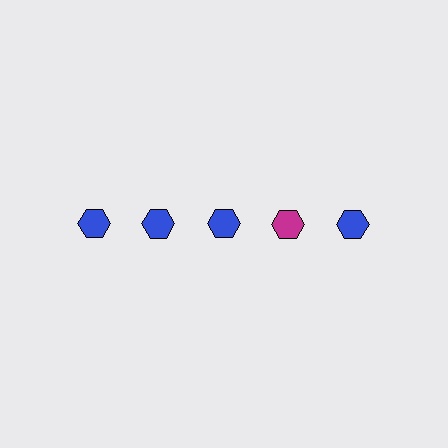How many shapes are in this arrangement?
There are 5 shapes arranged in a grid pattern.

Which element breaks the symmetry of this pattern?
The magenta hexagon in the top row, second from right column breaks the symmetry. All other shapes are blue hexagons.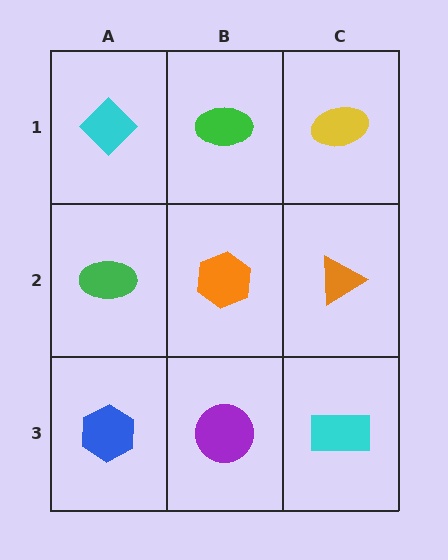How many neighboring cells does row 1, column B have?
3.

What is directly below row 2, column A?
A blue hexagon.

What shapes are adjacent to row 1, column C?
An orange triangle (row 2, column C), a green ellipse (row 1, column B).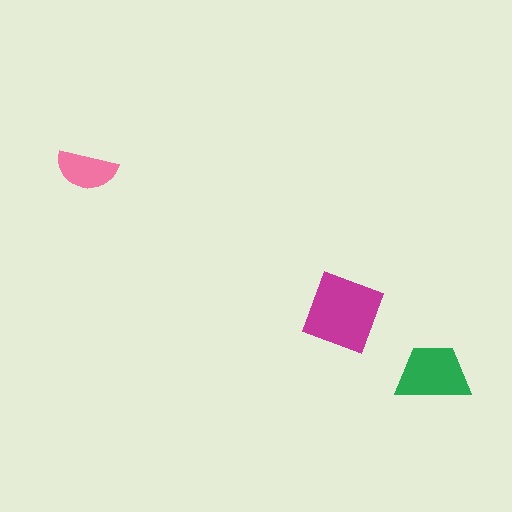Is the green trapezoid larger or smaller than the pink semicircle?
Larger.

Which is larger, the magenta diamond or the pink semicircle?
The magenta diamond.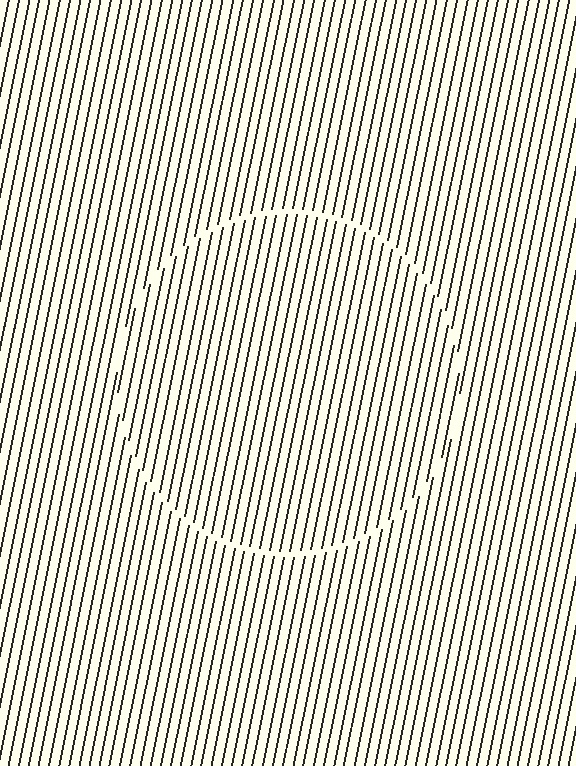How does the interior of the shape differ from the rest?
The interior of the shape contains the same grating, shifted by half a period — the contour is defined by the phase discontinuity where line-ends from the inner and outer gratings abut.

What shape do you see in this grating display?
An illusory circle. The interior of the shape contains the same grating, shifted by half a period — the contour is defined by the phase discontinuity where line-ends from the inner and outer gratings abut.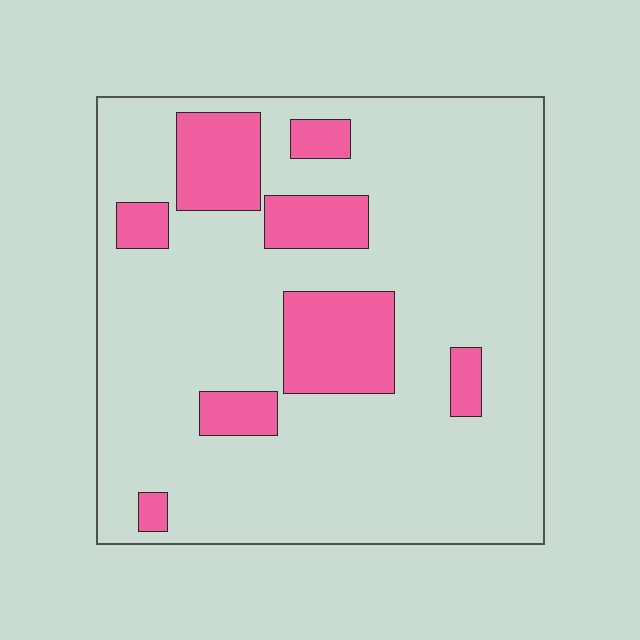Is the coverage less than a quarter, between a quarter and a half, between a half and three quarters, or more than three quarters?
Less than a quarter.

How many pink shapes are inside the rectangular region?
8.